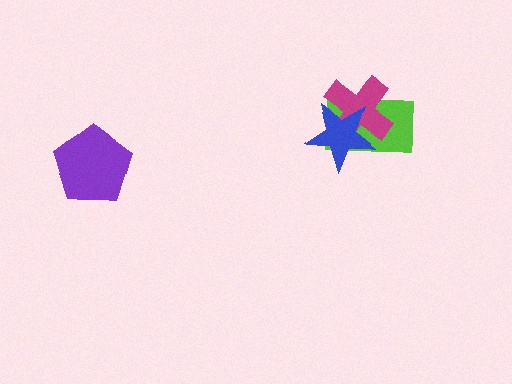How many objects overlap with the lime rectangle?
2 objects overlap with the lime rectangle.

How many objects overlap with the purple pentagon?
0 objects overlap with the purple pentagon.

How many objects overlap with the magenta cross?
2 objects overlap with the magenta cross.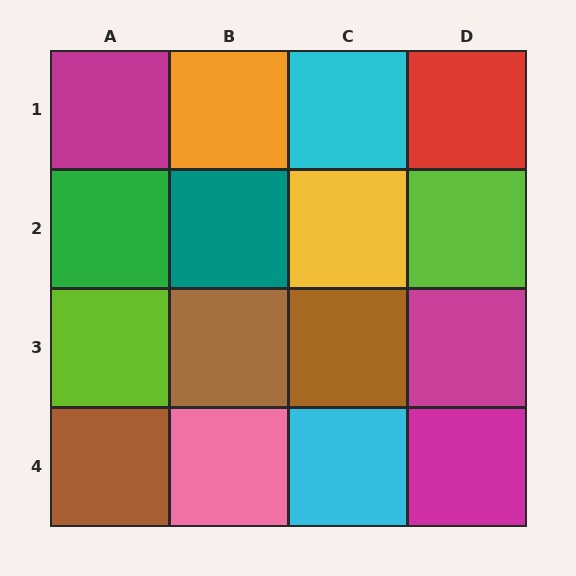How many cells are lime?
2 cells are lime.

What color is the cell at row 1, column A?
Magenta.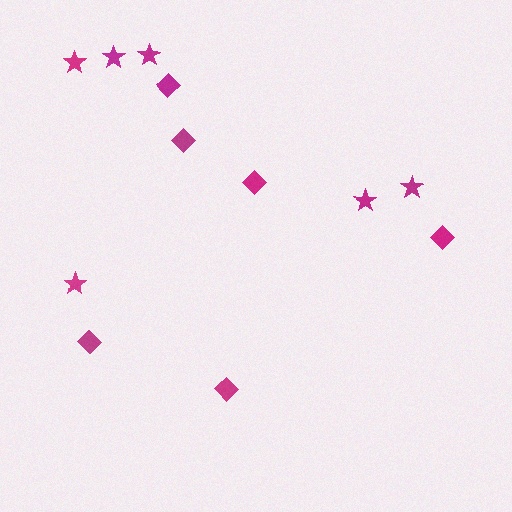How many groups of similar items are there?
There are 2 groups: one group of diamonds (6) and one group of stars (6).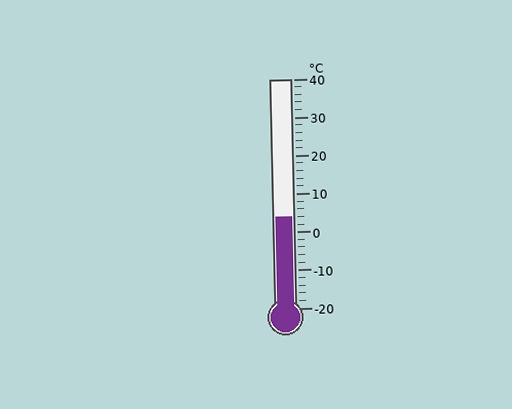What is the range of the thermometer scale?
The thermometer scale ranges from -20°C to 40°C.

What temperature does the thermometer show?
The thermometer shows approximately 4°C.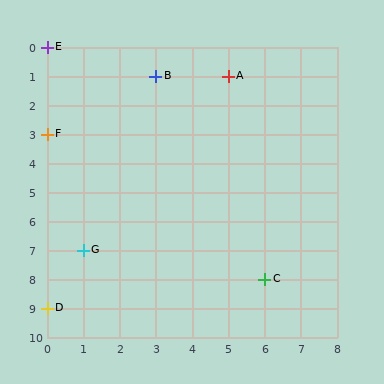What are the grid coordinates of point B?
Point B is at grid coordinates (3, 1).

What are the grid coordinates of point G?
Point G is at grid coordinates (1, 7).